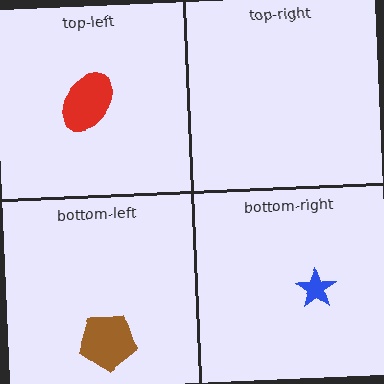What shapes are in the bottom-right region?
The blue star.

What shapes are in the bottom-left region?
The brown pentagon.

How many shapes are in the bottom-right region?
1.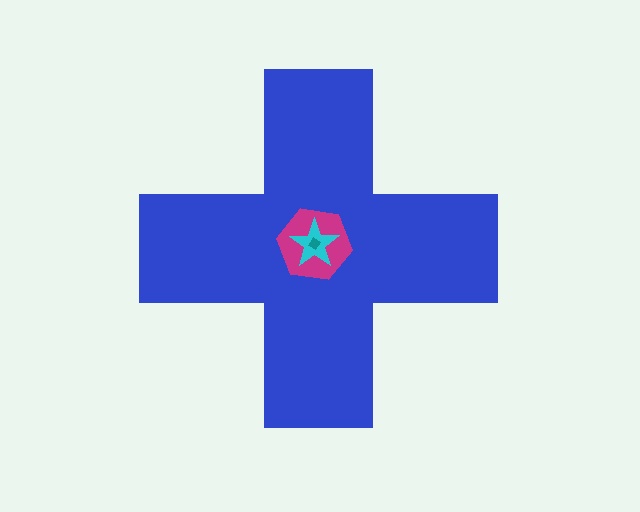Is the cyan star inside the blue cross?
Yes.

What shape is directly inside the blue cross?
The magenta hexagon.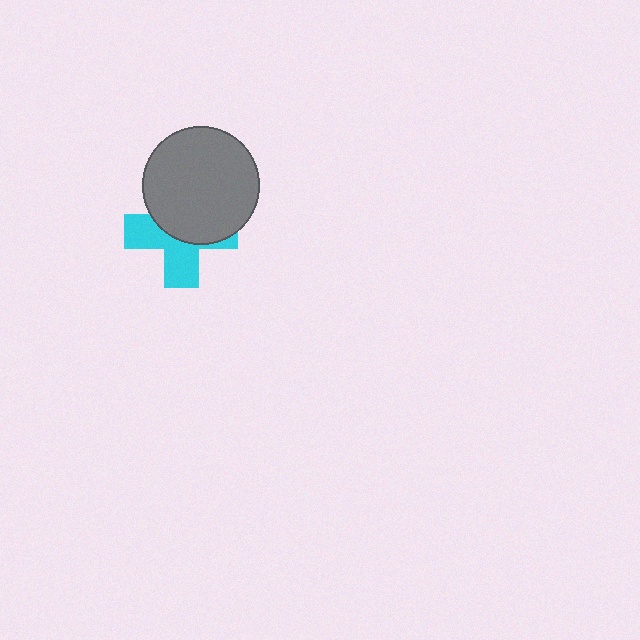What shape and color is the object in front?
The object in front is a gray circle.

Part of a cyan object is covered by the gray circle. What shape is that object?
It is a cross.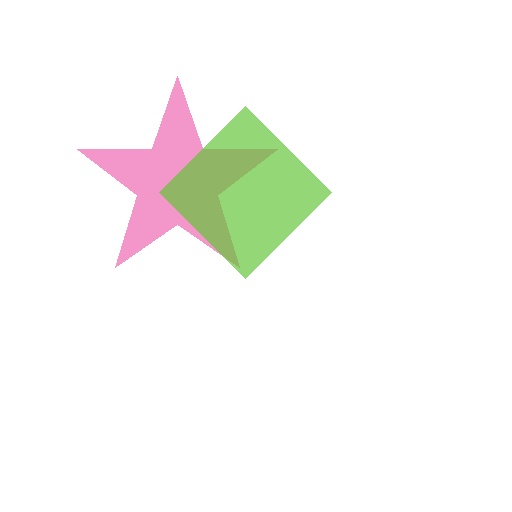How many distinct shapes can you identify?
There are 2 distinct shapes: a pink star, a lime diamond.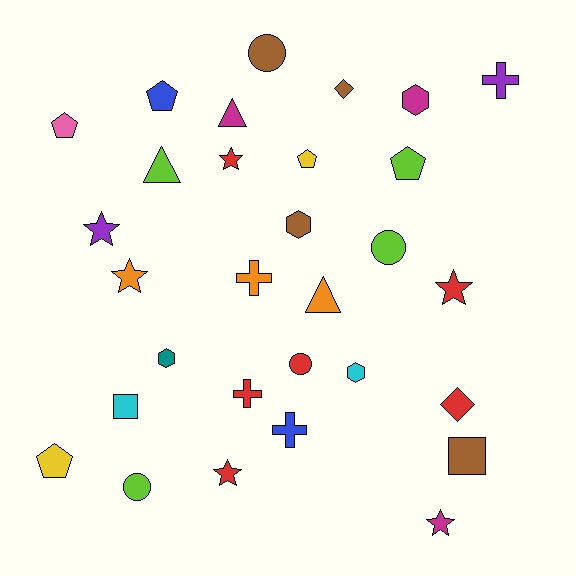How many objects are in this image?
There are 30 objects.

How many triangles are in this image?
There are 3 triangles.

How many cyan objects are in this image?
There are 2 cyan objects.